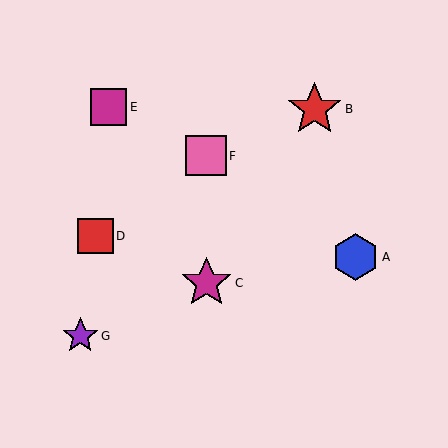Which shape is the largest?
The red star (labeled B) is the largest.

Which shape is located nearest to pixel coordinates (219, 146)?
The pink square (labeled F) at (206, 156) is nearest to that location.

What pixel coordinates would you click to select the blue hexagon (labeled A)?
Click at (356, 257) to select the blue hexagon A.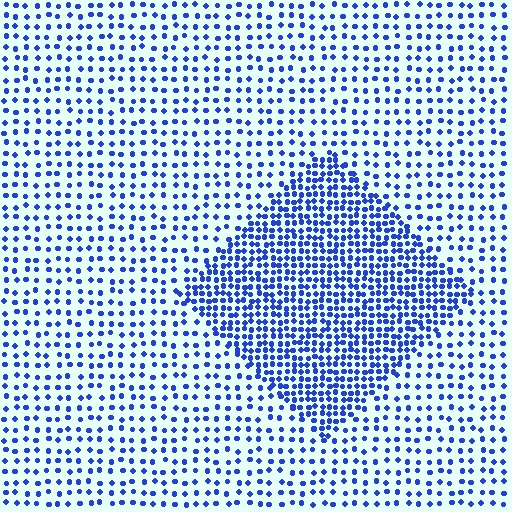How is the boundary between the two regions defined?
The boundary is defined by a change in element density (approximately 2.2x ratio). All elements are the same color, size, and shape.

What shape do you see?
I see a diamond.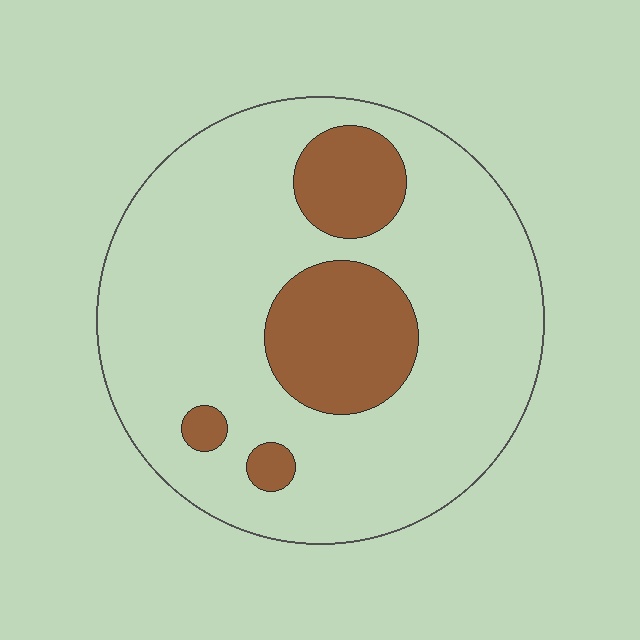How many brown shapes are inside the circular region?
4.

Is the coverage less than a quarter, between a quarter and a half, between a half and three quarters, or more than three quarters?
Less than a quarter.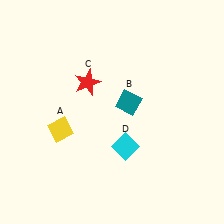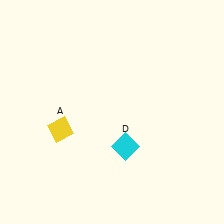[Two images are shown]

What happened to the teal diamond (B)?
The teal diamond (B) was removed in Image 2. It was in the top-right area of Image 1.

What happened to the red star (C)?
The red star (C) was removed in Image 2. It was in the top-left area of Image 1.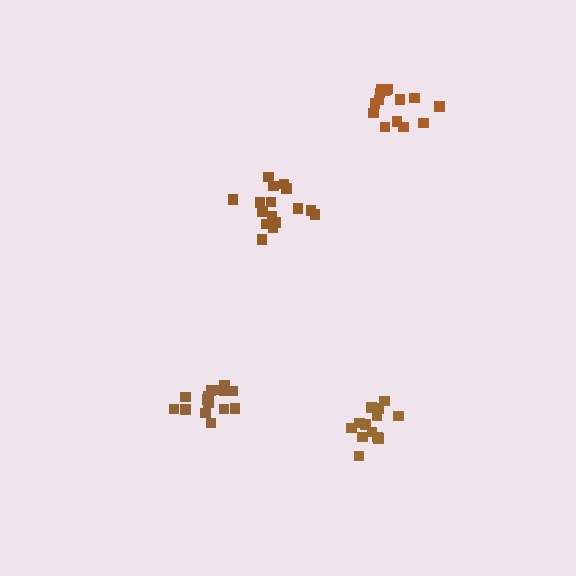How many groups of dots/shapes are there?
There are 4 groups.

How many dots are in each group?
Group 1: 14 dots, Group 2: 16 dots, Group 3: 16 dots, Group 4: 15 dots (61 total).